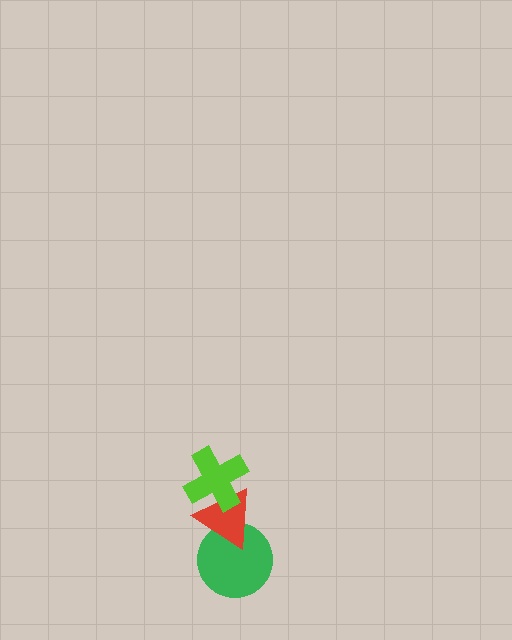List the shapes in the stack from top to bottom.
From top to bottom: the lime cross, the red triangle, the green circle.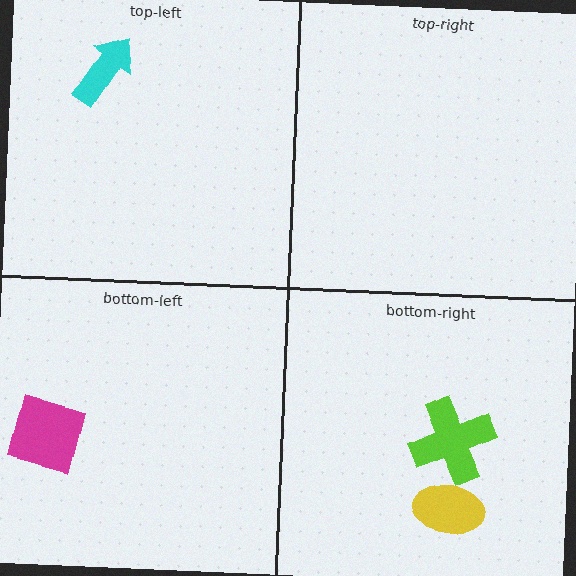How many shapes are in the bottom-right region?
2.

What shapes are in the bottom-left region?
The magenta diamond.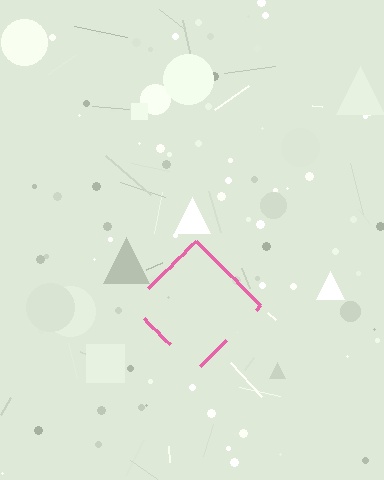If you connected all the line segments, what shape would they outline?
They would outline a diamond.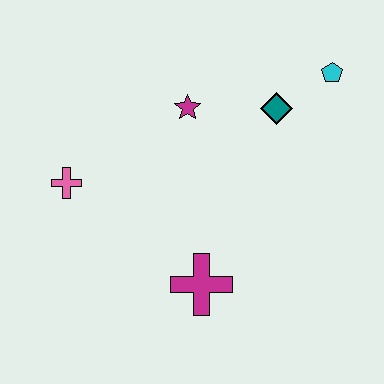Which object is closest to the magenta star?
The teal diamond is closest to the magenta star.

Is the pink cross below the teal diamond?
Yes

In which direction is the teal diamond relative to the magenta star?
The teal diamond is to the right of the magenta star.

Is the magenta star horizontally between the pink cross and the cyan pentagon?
Yes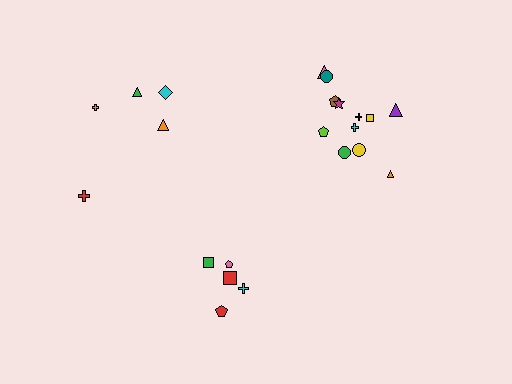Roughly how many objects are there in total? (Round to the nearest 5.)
Roughly 20 objects in total.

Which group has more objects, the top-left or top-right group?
The top-right group.